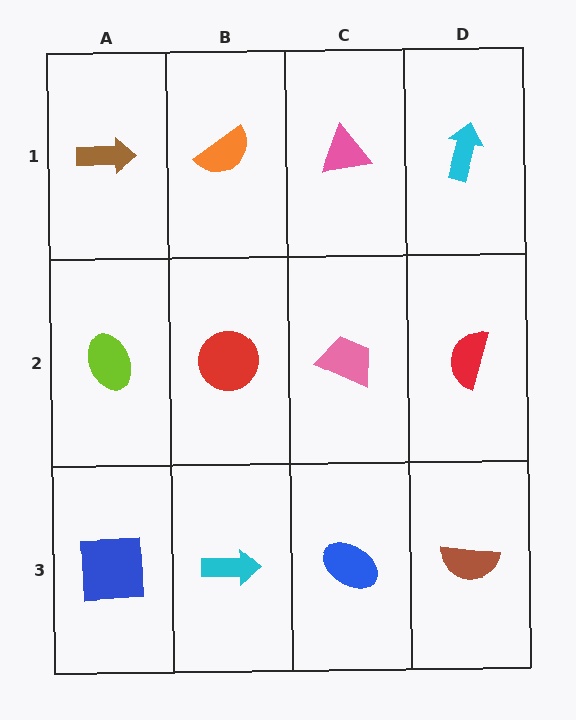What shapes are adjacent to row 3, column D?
A red semicircle (row 2, column D), a blue ellipse (row 3, column C).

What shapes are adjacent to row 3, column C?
A pink trapezoid (row 2, column C), a cyan arrow (row 3, column B), a brown semicircle (row 3, column D).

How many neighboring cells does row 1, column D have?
2.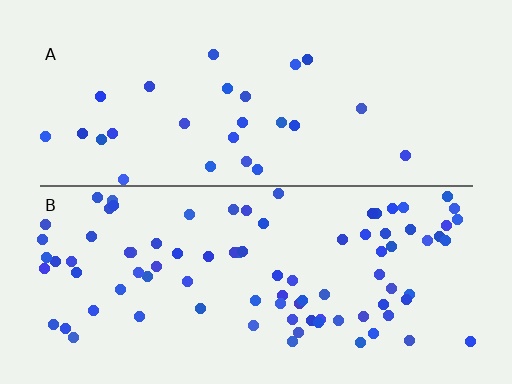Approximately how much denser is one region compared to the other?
Approximately 3.3× — region B over region A.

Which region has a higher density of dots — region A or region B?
B (the bottom).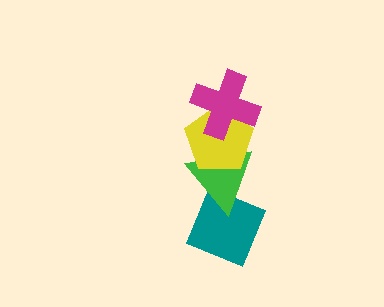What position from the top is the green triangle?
The green triangle is 3rd from the top.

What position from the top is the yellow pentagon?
The yellow pentagon is 2nd from the top.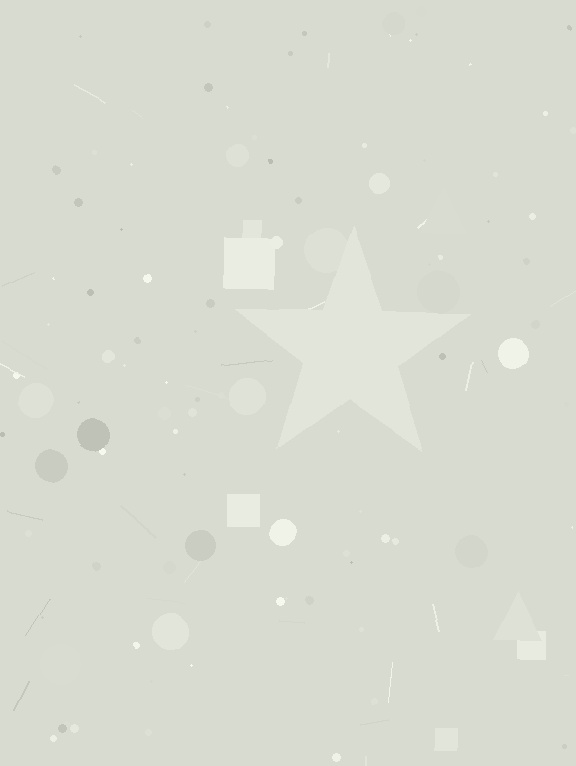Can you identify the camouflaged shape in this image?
The camouflaged shape is a star.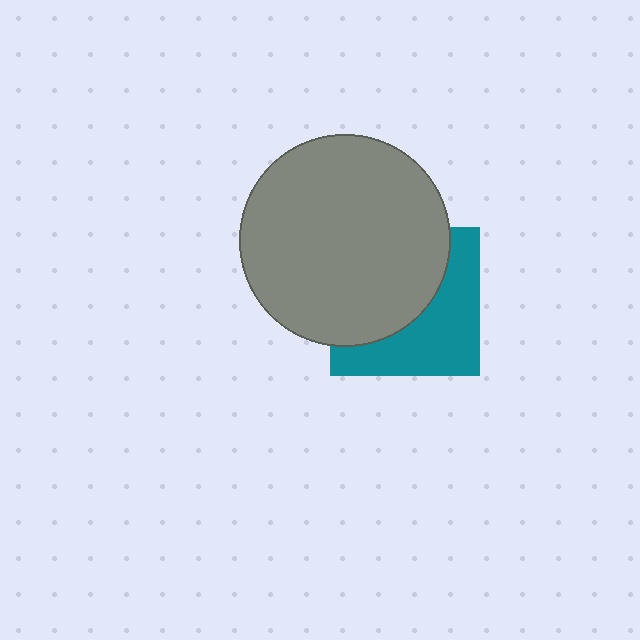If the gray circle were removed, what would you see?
You would see the complete teal square.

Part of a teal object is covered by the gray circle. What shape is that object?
It is a square.